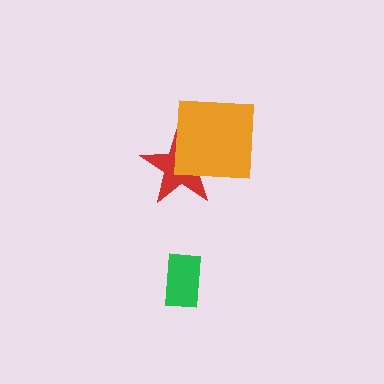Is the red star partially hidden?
Yes, it is partially covered by another shape.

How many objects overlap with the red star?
1 object overlaps with the red star.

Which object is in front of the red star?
The orange square is in front of the red star.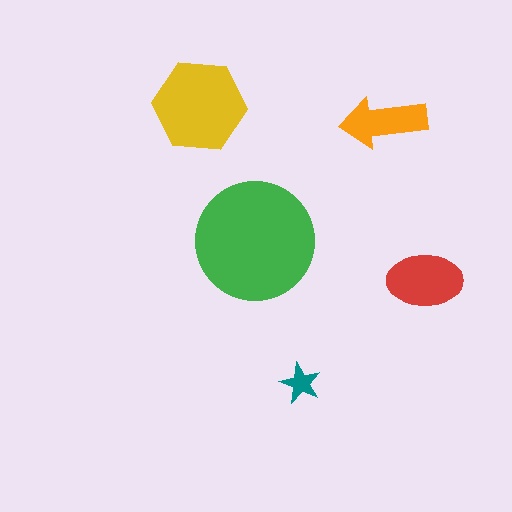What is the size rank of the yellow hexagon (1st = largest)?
2nd.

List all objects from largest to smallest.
The green circle, the yellow hexagon, the red ellipse, the orange arrow, the teal star.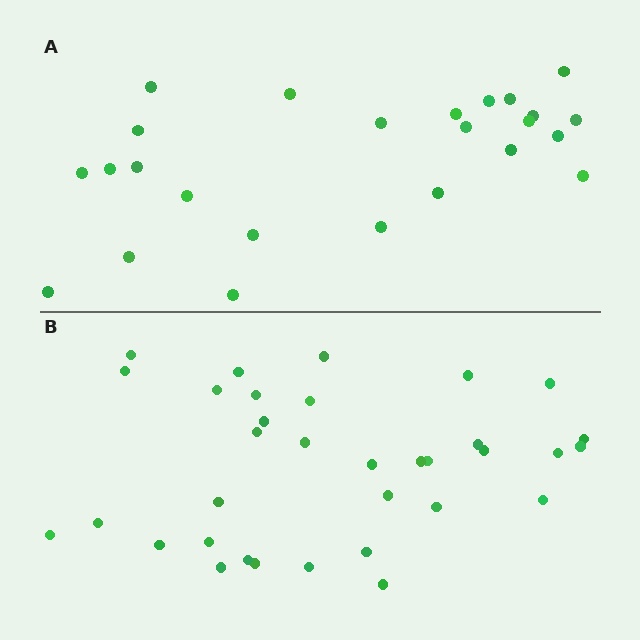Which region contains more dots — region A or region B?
Region B (the bottom region) has more dots.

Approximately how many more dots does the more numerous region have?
Region B has roughly 8 or so more dots than region A.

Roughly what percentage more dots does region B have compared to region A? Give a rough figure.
About 35% more.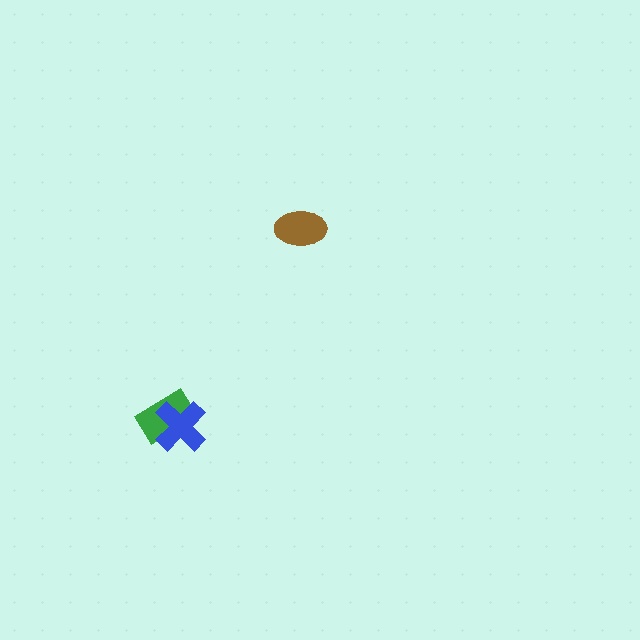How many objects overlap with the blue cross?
1 object overlaps with the blue cross.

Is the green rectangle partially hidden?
Yes, it is partially covered by another shape.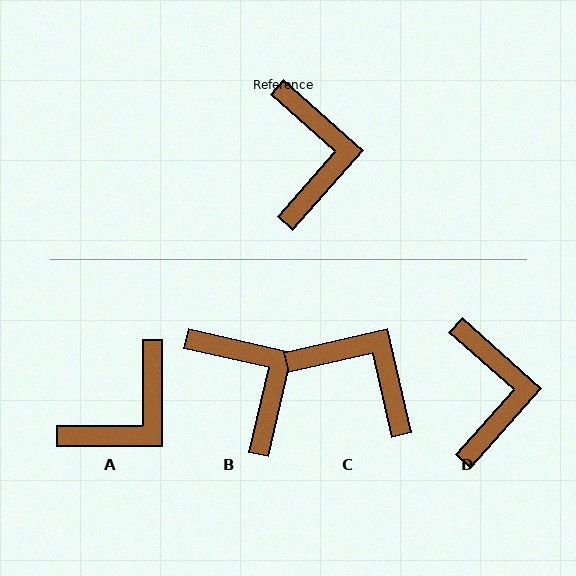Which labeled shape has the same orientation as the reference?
D.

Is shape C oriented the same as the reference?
No, it is off by about 55 degrees.